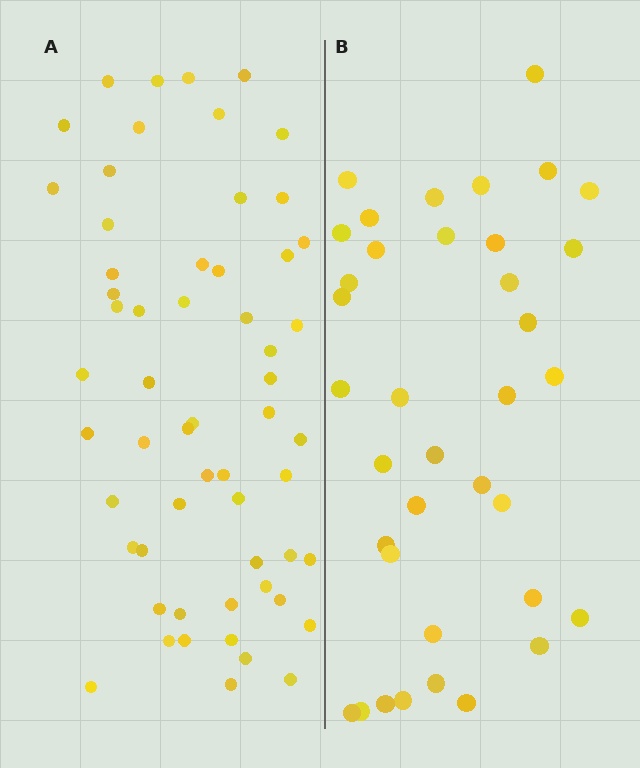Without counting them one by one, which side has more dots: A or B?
Region A (the left region) has more dots.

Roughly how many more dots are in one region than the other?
Region A has approximately 20 more dots than region B.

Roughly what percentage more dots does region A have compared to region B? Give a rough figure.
About 55% more.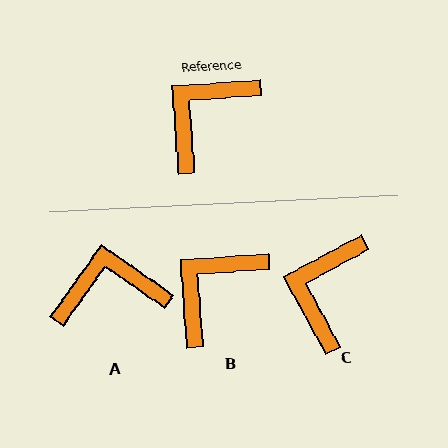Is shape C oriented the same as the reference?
No, it is off by about 25 degrees.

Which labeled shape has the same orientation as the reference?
B.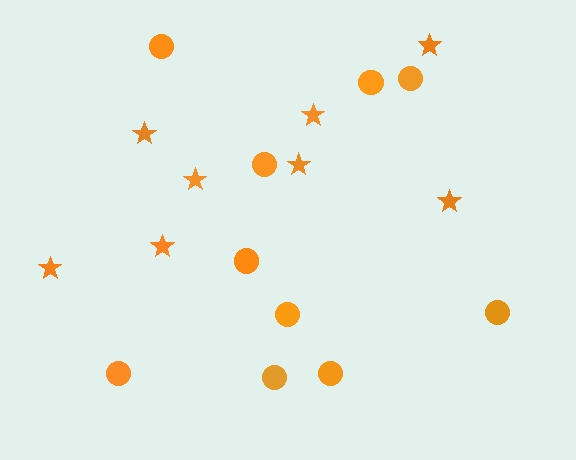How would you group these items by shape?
There are 2 groups: one group of circles (10) and one group of stars (8).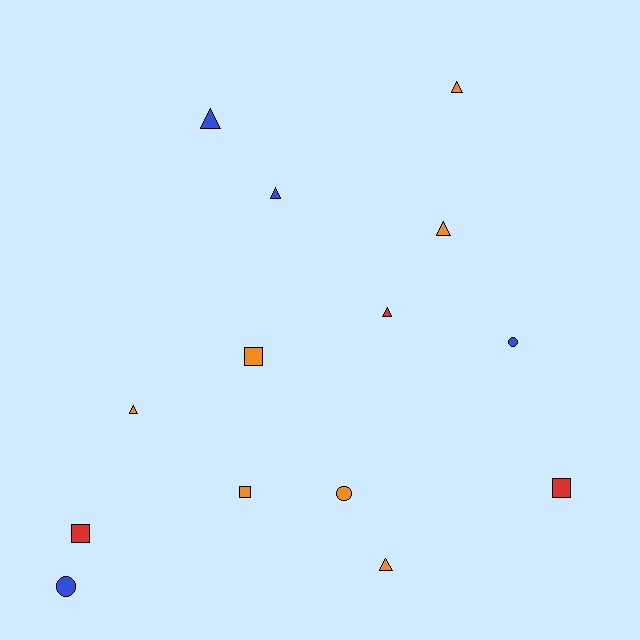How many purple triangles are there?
There are no purple triangles.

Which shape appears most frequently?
Triangle, with 7 objects.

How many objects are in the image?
There are 14 objects.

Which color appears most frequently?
Orange, with 7 objects.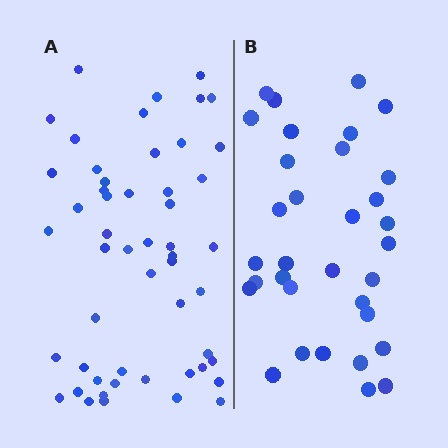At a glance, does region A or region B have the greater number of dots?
Region A (the left region) has more dots.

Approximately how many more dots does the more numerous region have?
Region A has approximately 20 more dots than region B.